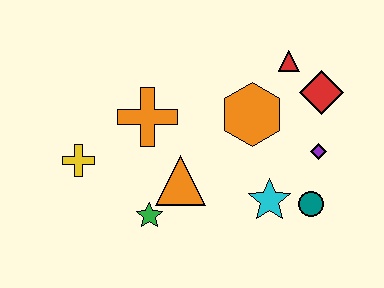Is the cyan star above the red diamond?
No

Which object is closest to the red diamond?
The red triangle is closest to the red diamond.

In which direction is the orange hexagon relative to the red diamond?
The orange hexagon is to the left of the red diamond.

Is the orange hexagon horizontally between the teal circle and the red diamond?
No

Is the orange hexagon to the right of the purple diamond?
No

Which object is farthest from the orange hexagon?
The yellow cross is farthest from the orange hexagon.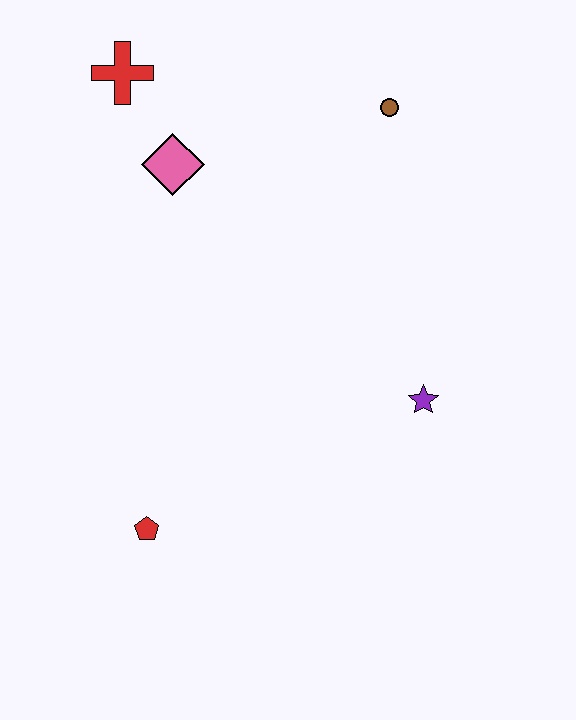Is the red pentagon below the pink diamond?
Yes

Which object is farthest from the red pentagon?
The brown circle is farthest from the red pentagon.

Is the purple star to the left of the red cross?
No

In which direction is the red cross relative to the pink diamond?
The red cross is above the pink diamond.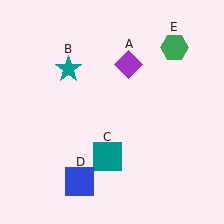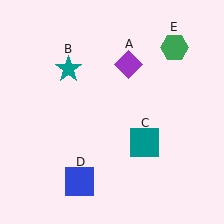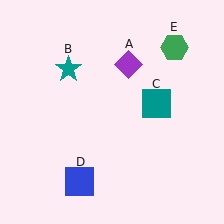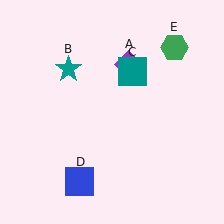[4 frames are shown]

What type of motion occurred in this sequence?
The teal square (object C) rotated counterclockwise around the center of the scene.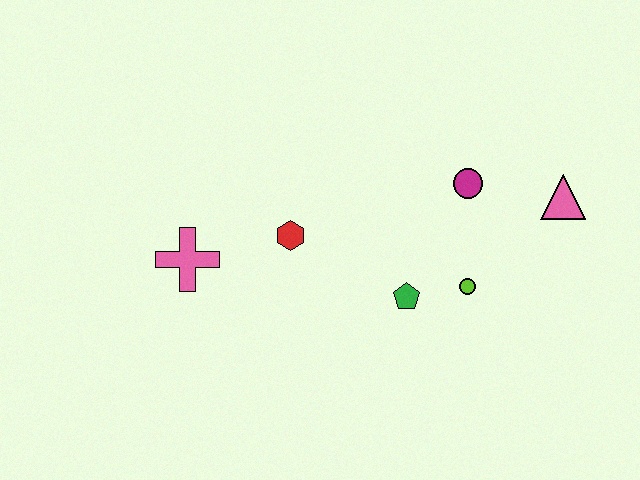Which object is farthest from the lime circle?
The pink cross is farthest from the lime circle.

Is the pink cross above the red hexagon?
No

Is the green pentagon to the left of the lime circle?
Yes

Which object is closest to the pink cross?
The red hexagon is closest to the pink cross.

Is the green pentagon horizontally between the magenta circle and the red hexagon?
Yes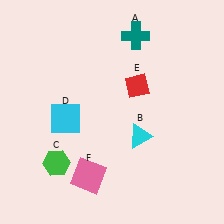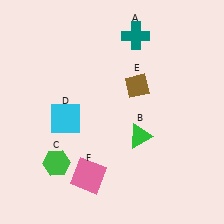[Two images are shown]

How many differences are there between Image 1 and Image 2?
There are 2 differences between the two images.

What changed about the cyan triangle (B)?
In Image 1, B is cyan. In Image 2, it changed to green.